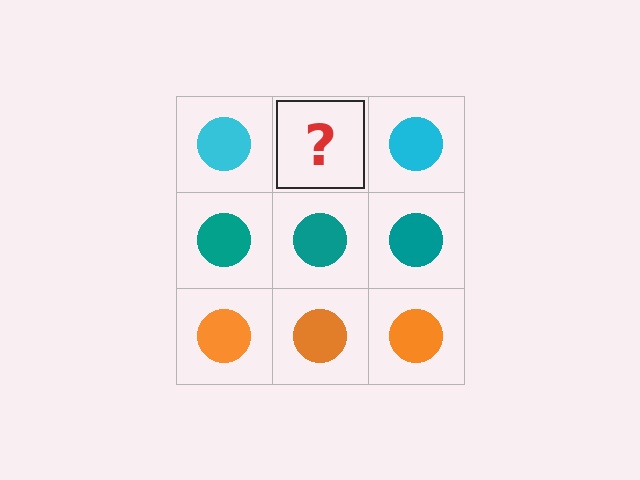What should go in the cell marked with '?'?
The missing cell should contain a cyan circle.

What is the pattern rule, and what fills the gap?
The rule is that each row has a consistent color. The gap should be filled with a cyan circle.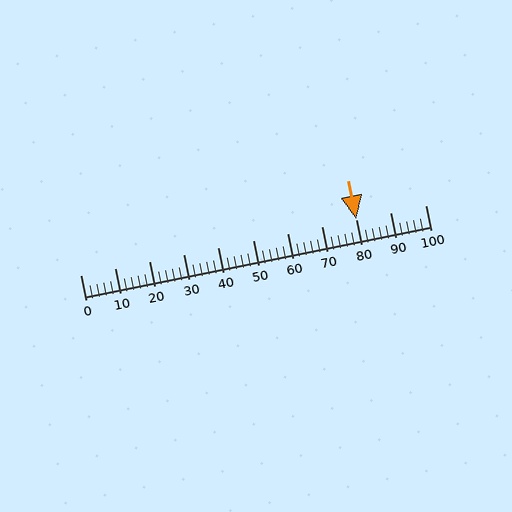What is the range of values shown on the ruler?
The ruler shows values from 0 to 100.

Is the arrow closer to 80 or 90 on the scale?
The arrow is closer to 80.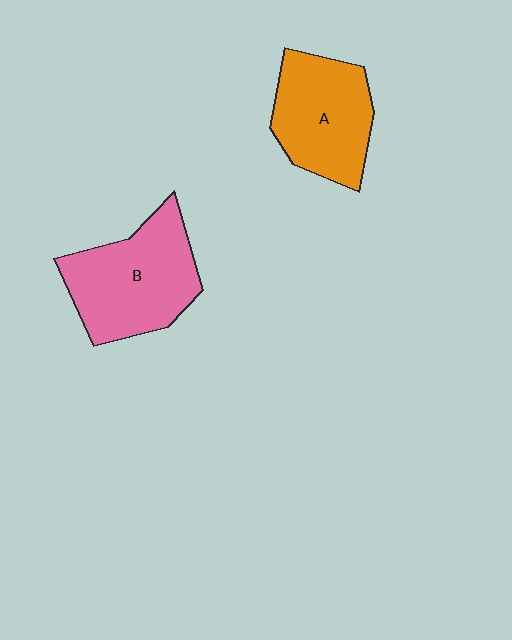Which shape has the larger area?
Shape B (pink).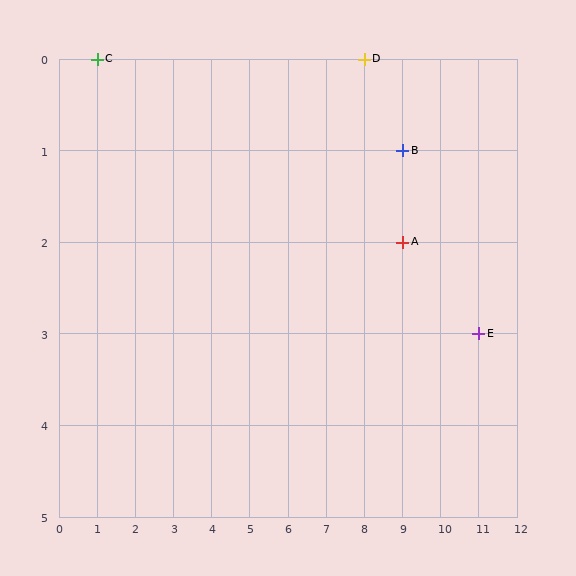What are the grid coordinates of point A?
Point A is at grid coordinates (9, 2).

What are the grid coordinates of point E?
Point E is at grid coordinates (11, 3).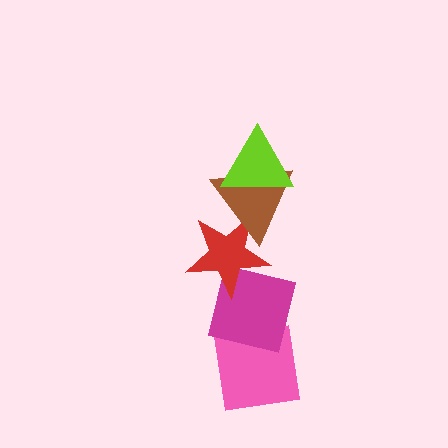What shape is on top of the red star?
The brown triangle is on top of the red star.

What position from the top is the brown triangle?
The brown triangle is 2nd from the top.